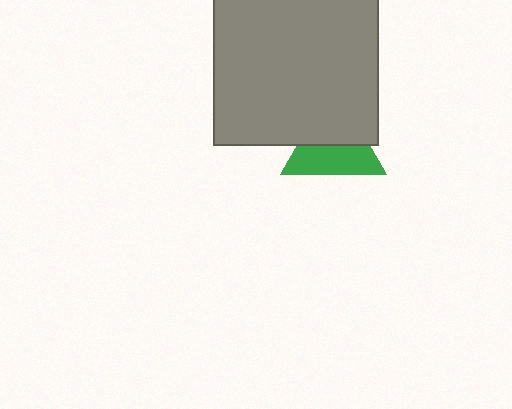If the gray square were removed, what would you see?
You would see the complete green triangle.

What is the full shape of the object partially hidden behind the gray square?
The partially hidden object is a green triangle.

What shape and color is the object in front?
The object in front is a gray square.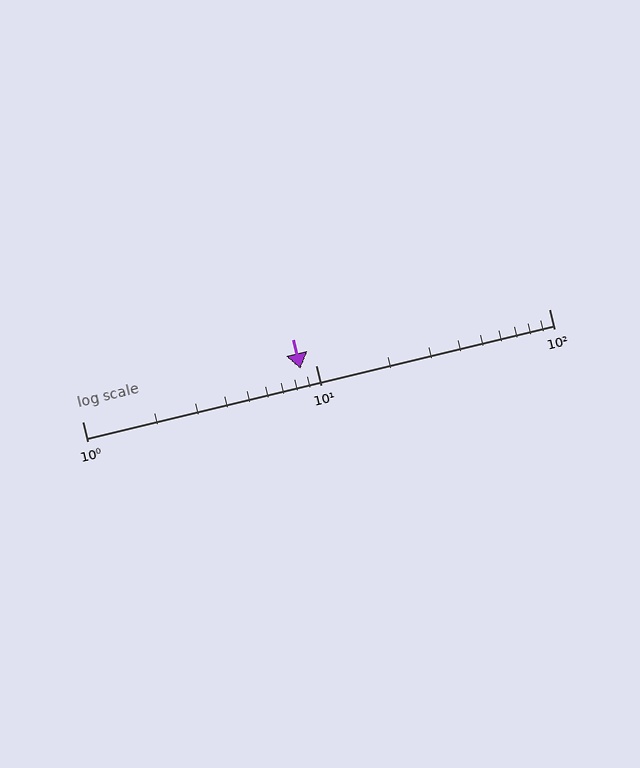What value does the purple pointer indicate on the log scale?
The pointer indicates approximately 8.6.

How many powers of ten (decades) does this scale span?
The scale spans 2 decades, from 1 to 100.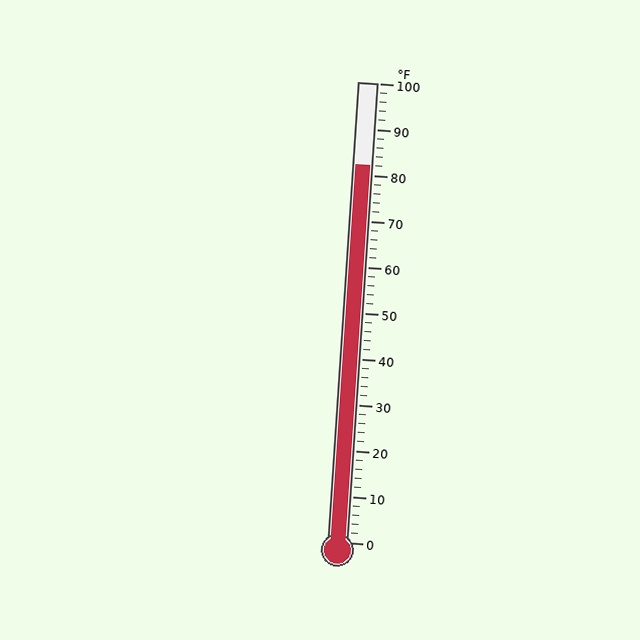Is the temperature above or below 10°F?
The temperature is above 10°F.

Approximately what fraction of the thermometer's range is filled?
The thermometer is filled to approximately 80% of its range.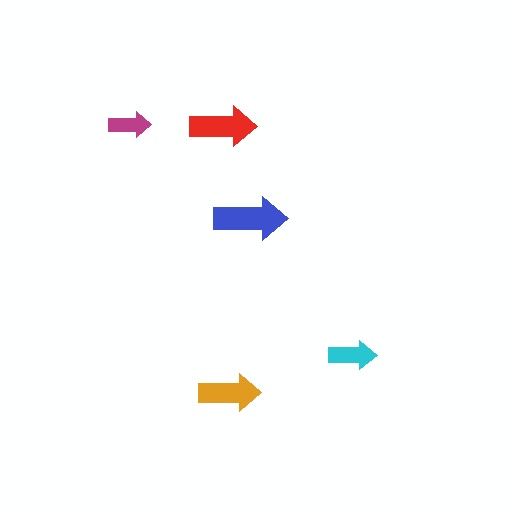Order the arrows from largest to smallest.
the blue one, the red one, the orange one, the cyan one, the magenta one.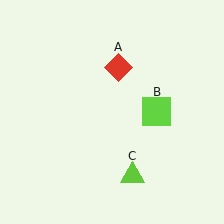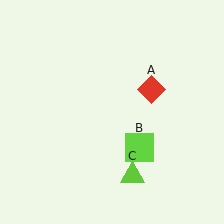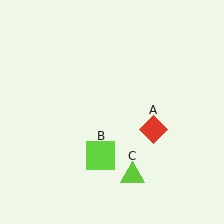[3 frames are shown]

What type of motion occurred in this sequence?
The red diamond (object A), lime square (object B) rotated clockwise around the center of the scene.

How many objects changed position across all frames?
2 objects changed position: red diamond (object A), lime square (object B).